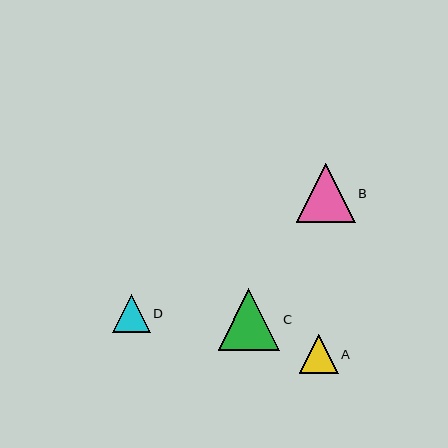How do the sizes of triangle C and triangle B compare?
Triangle C and triangle B are approximately the same size.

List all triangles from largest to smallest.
From largest to smallest: C, B, A, D.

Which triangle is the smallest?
Triangle D is the smallest with a size of approximately 38 pixels.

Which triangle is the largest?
Triangle C is the largest with a size of approximately 62 pixels.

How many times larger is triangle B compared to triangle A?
Triangle B is approximately 1.5 times the size of triangle A.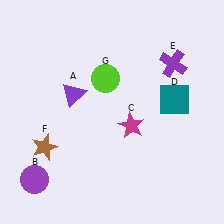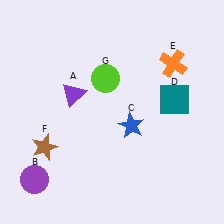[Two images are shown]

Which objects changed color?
C changed from magenta to blue. E changed from purple to orange.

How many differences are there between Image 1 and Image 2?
There are 2 differences between the two images.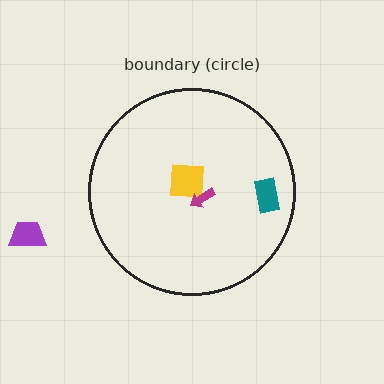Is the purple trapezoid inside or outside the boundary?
Outside.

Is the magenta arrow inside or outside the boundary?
Inside.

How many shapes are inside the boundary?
3 inside, 1 outside.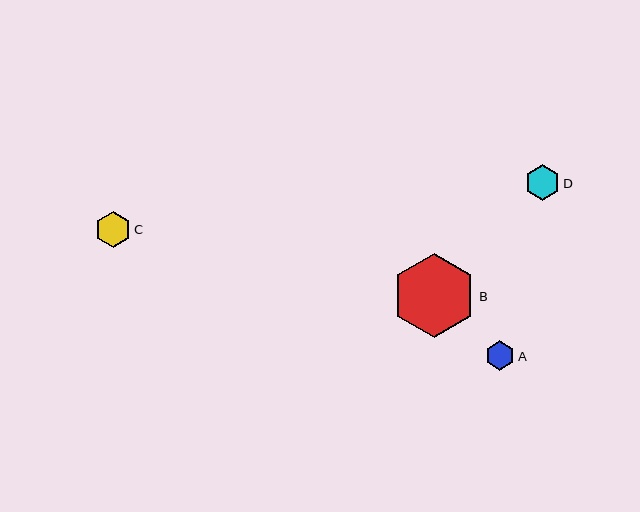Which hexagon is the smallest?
Hexagon A is the smallest with a size of approximately 29 pixels.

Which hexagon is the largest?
Hexagon B is the largest with a size of approximately 84 pixels.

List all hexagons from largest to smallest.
From largest to smallest: B, C, D, A.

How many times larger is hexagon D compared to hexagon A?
Hexagon D is approximately 1.2 times the size of hexagon A.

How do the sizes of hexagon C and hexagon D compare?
Hexagon C and hexagon D are approximately the same size.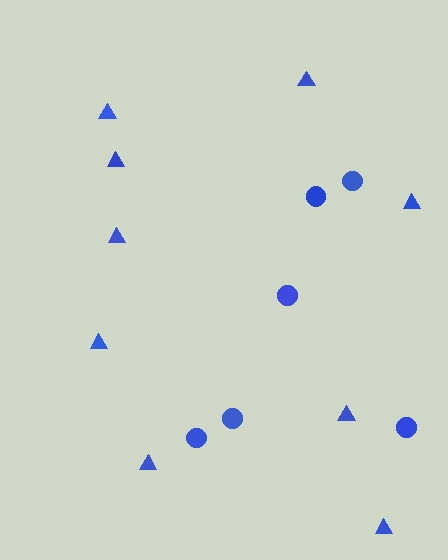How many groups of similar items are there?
There are 2 groups: one group of triangles (9) and one group of circles (6).